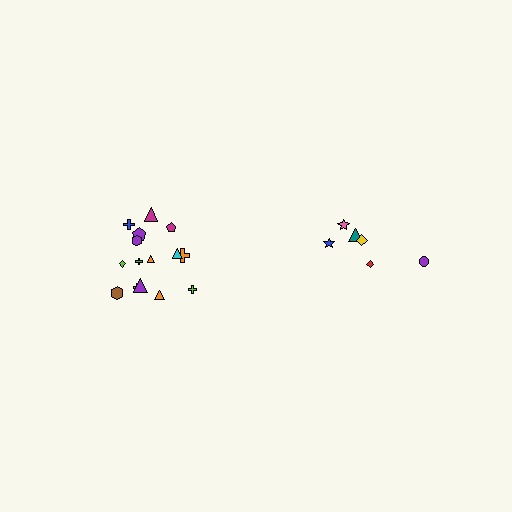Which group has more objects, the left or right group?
The left group.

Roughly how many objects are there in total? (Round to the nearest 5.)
Roughly 20 objects in total.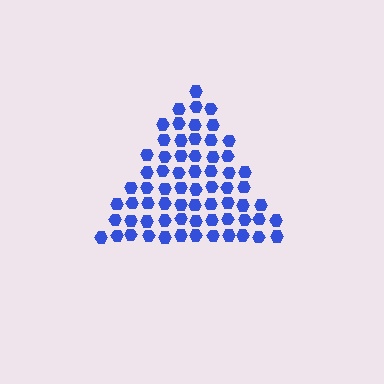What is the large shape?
The large shape is a triangle.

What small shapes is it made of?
It is made of small hexagons.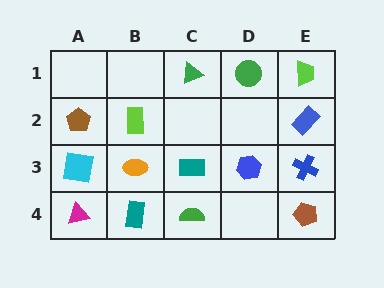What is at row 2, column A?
A brown pentagon.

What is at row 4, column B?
A teal rectangle.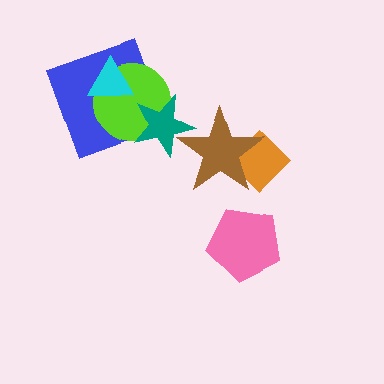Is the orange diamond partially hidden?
Yes, it is partially covered by another shape.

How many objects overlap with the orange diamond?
1 object overlaps with the orange diamond.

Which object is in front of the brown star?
The teal star is in front of the brown star.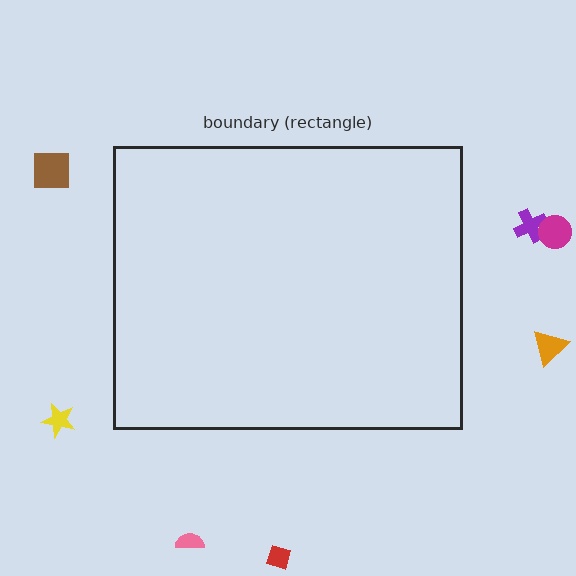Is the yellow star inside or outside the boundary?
Outside.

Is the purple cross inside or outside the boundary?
Outside.